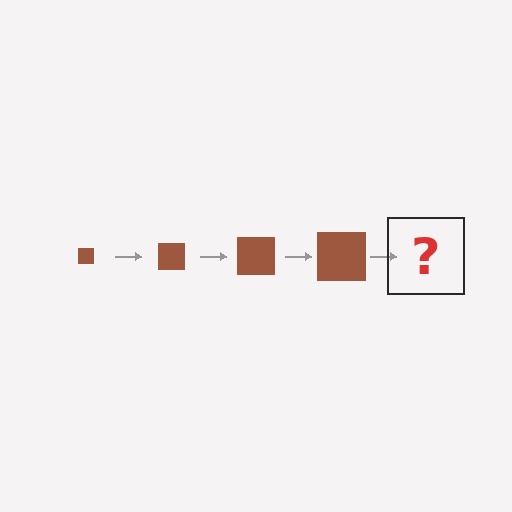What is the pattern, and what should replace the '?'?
The pattern is that the square gets progressively larger each step. The '?' should be a brown square, larger than the previous one.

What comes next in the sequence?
The next element should be a brown square, larger than the previous one.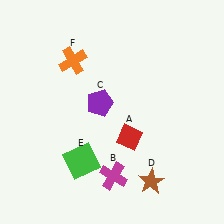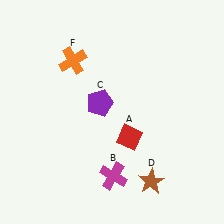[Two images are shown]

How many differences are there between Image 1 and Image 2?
There is 1 difference between the two images.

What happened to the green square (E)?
The green square (E) was removed in Image 2. It was in the bottom-left area of Image 1.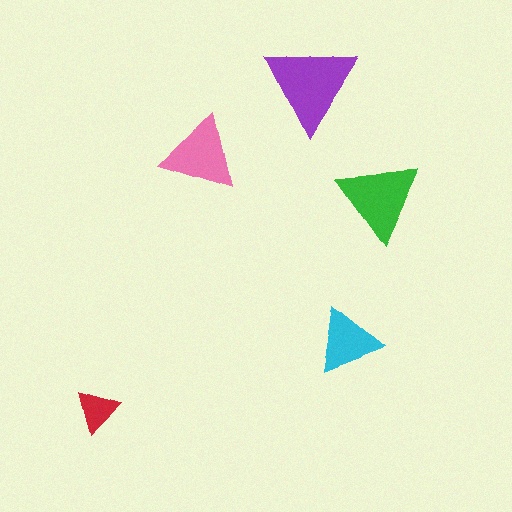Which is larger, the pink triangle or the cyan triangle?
The pink one.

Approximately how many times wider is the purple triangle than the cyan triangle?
About 1.5 times wider.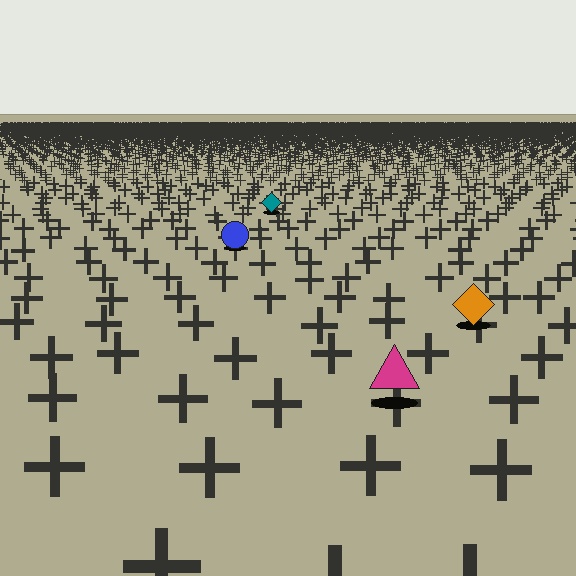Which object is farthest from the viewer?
The teal diamond is farthest from the viewer. It appears smaller and the ground texture around it is denser.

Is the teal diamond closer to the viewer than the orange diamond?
No. The orange diamond is closer — you can tell from the texture gradient: the ground texture is coarser near it.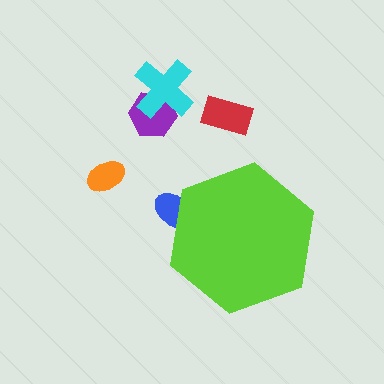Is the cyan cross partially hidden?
No, the cyan cross is fully visible.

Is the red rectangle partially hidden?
No, the red rectangle is fully visible.